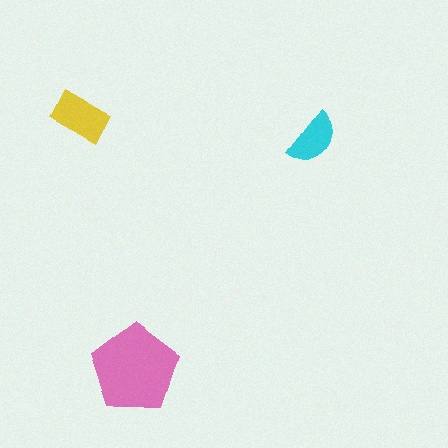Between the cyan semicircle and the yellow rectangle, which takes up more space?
The yellow rectangle.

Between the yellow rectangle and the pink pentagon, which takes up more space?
The pink pentagon.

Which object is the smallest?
The cyan semicircle.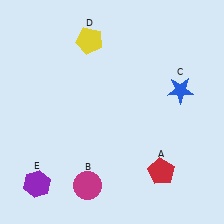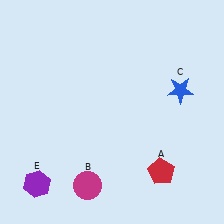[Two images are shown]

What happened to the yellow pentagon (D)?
The yellow pentagon (D) was removed in Image 2. It was in the top-left area of Image 1.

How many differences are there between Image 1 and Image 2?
There is 1 difference between the two images.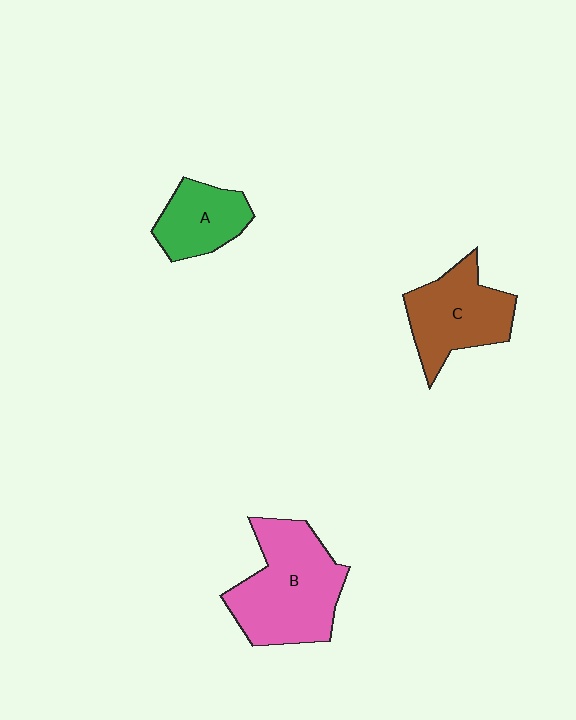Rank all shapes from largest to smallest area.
From largest to smallest: B (pink), C (brown), A (green).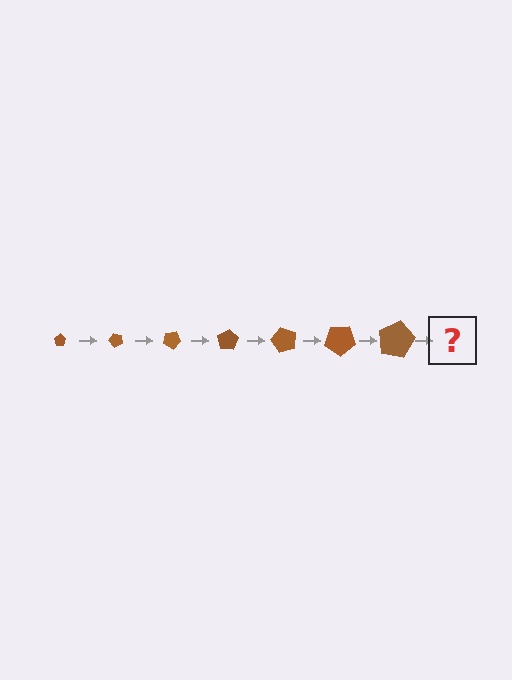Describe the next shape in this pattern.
It should be a pentagon, larger than the previous one and rotated 350 degrees from the start.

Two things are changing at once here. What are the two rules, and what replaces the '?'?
The two rules are that the pentagon grows larger each step and it rotates 50 degrees each step. The '?' should be a pentagon, larger than the previous one and rotated 350 degrees from the start.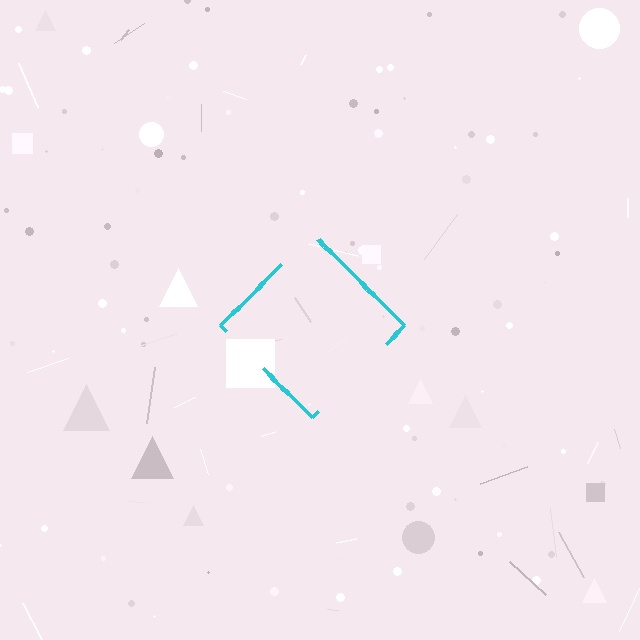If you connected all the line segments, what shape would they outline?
They would outline a diamond.